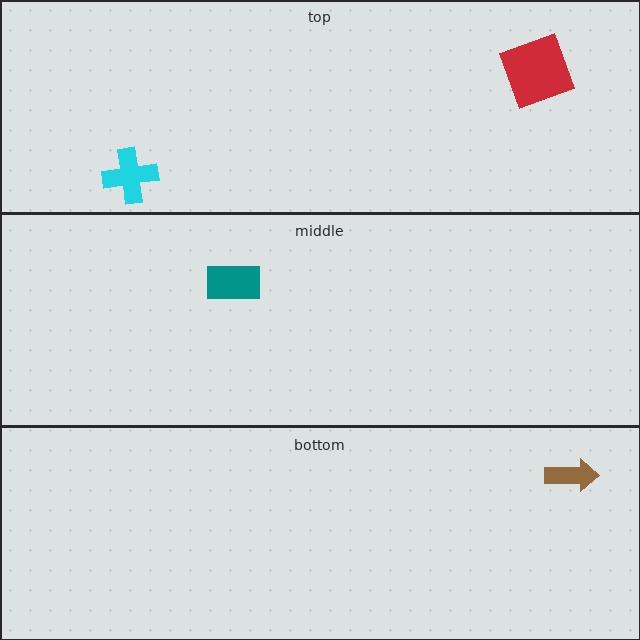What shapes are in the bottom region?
The brown arrow.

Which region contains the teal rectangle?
The middle region.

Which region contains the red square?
The top region.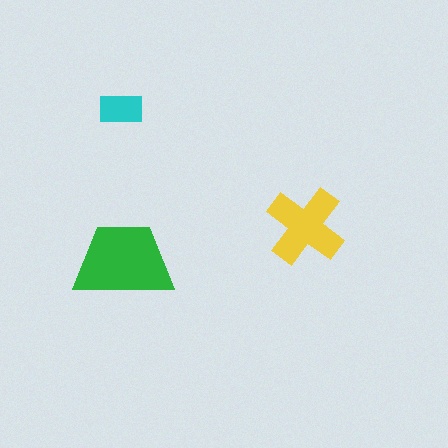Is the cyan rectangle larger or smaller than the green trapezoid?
Smaller.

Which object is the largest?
The green trapezoid.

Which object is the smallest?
The cyan rectangle.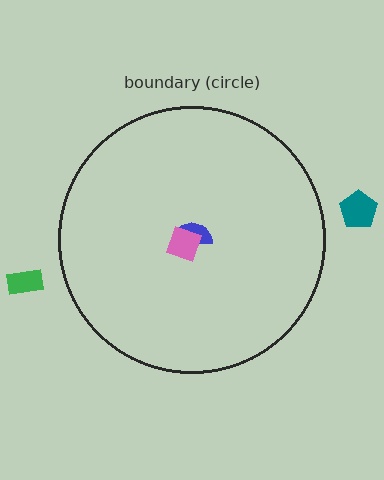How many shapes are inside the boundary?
2 inside, 2 outside.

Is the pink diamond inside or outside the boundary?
Inside.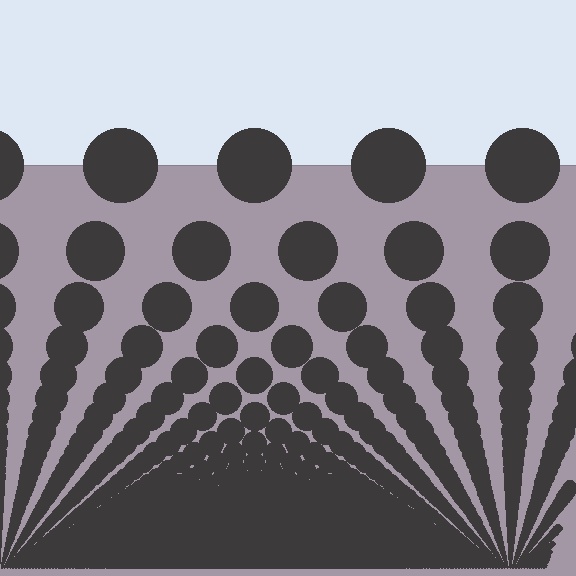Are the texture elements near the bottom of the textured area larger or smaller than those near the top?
Smaller. The gradient is inverted — elements near the bottom are smaller and denser.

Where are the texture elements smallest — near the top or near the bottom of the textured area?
Near the bottom.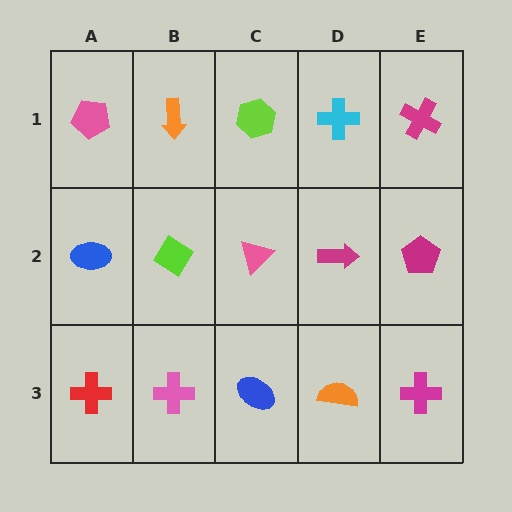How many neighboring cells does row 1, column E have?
2.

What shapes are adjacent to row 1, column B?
A lime diamond (row 2, column B), a pink pentagon (row 1, column A), a lime hexagon (row 1, column C).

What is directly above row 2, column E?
A magenta cross.